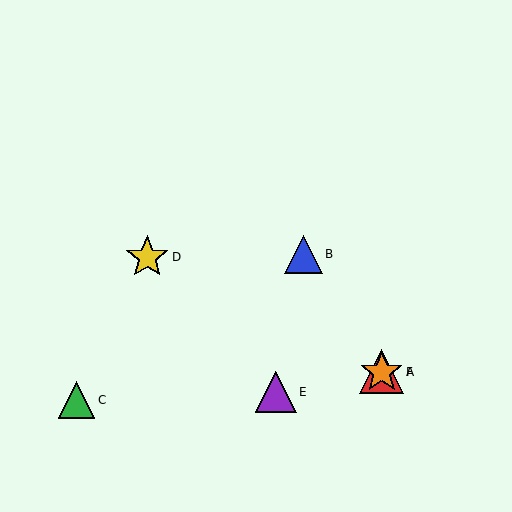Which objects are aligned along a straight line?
Objects A, B, F are aligned along a straight line.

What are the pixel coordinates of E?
Object E is at (276, 392).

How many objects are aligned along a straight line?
3 objects (A, B, F) are aligned along a straight line.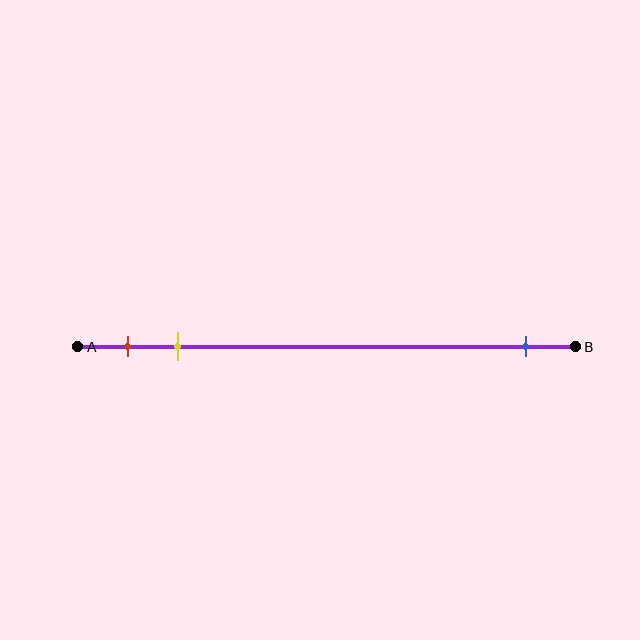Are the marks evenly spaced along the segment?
No, the marks are not evenly spaced.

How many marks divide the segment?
There are 3 marks dividing the segment.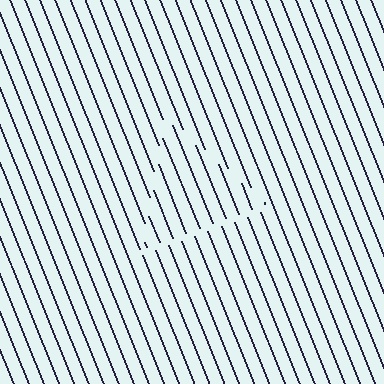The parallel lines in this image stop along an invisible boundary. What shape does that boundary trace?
An illusory triangle. The interior of the shape contains the same grating, shifted by half a period — the contour is defined by the phase discontinuity where line-ends from the inner and outer gratings abut.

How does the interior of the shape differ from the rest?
The interior of the shape contains the same grating, shifted by half a period — the contour is defined by the phase discontinuity where line-ends from the inner and outer gratings abut.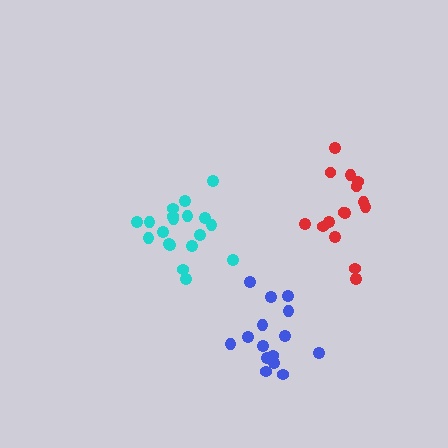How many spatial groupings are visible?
There are 3 spatial groupings.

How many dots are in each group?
Group 1: 19 dots, Group 2: 15 dots, Group 3: 15 dots (49 total).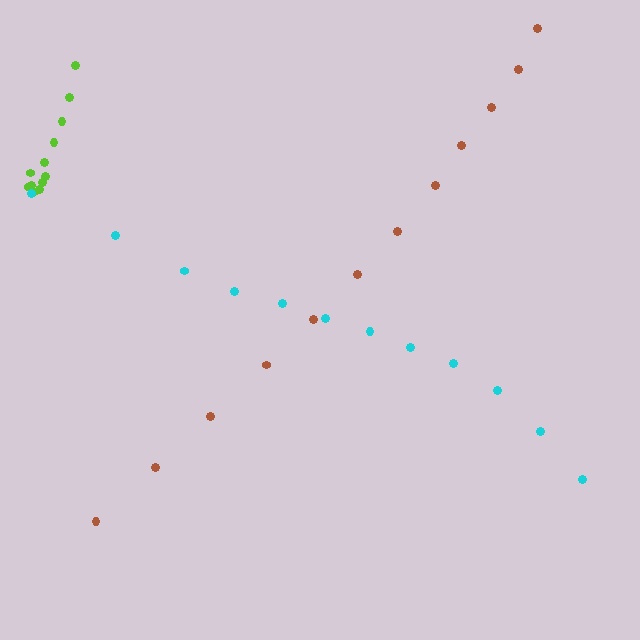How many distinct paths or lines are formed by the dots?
There are 3 distinct paths.